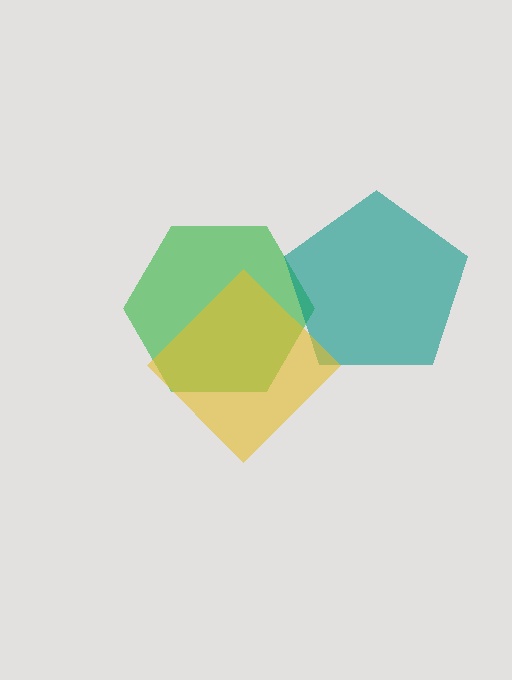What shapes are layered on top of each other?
The layered shapes are: a green hexagon, a teal pentagon, a yellow diamond.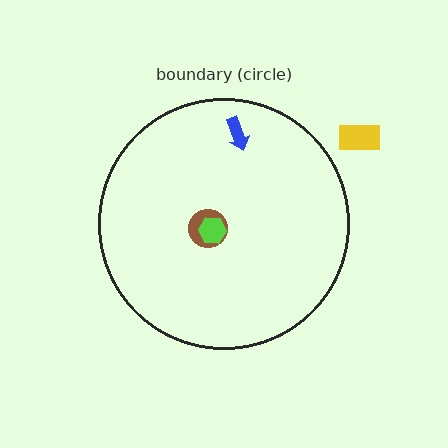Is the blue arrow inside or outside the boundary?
Inside.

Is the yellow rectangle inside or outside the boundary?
Outside.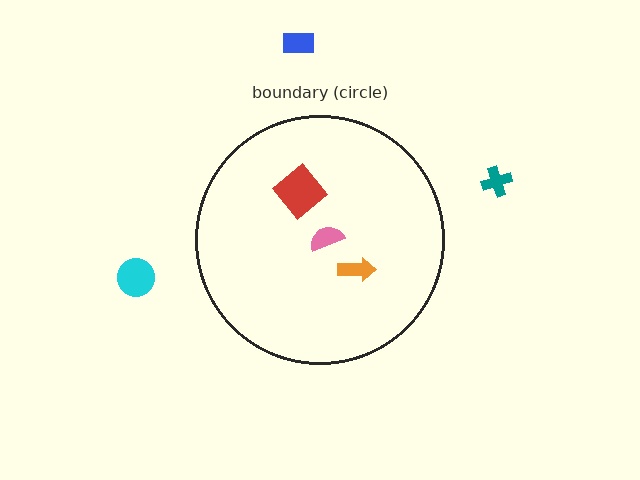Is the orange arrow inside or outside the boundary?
Inside.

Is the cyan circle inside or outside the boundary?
Outside.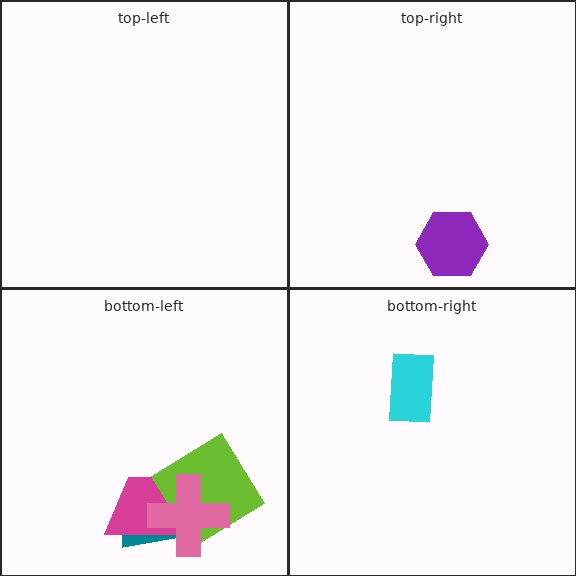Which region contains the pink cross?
The bottom-left region.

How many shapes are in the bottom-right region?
1.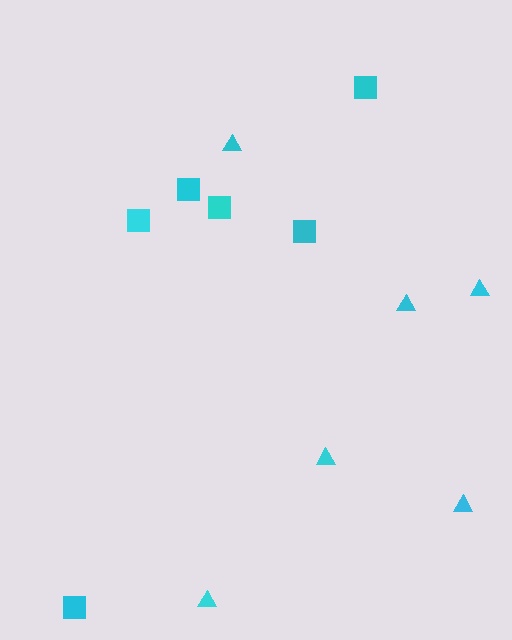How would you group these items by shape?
There are 2 groups: one group of triangles (6) and one group of squares (6).